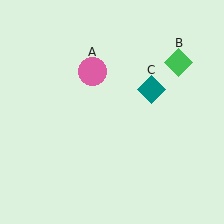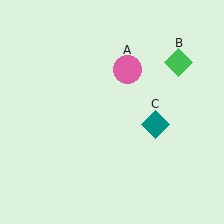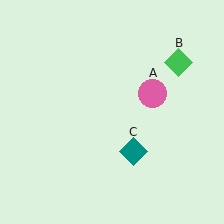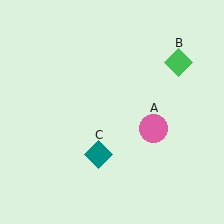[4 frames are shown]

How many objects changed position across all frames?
2 objects changed position: pink circle (object A), teal diamond (object C).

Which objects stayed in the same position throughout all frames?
Green diamond (object B) remained stationary.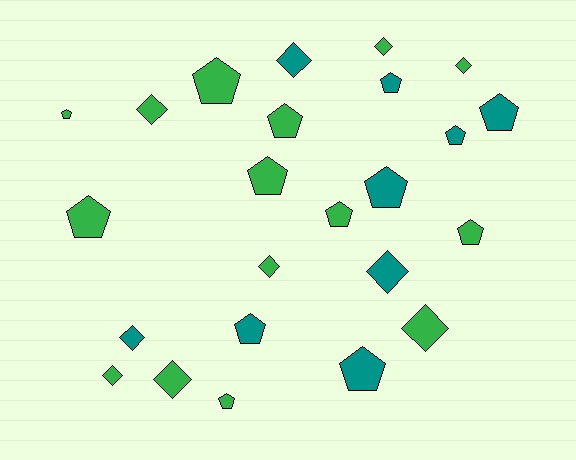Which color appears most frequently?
Green, with 15 objects.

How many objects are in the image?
There are 24 objects.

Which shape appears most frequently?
Pentagon, with 14 objects.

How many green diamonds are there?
There are 7 green diamonds.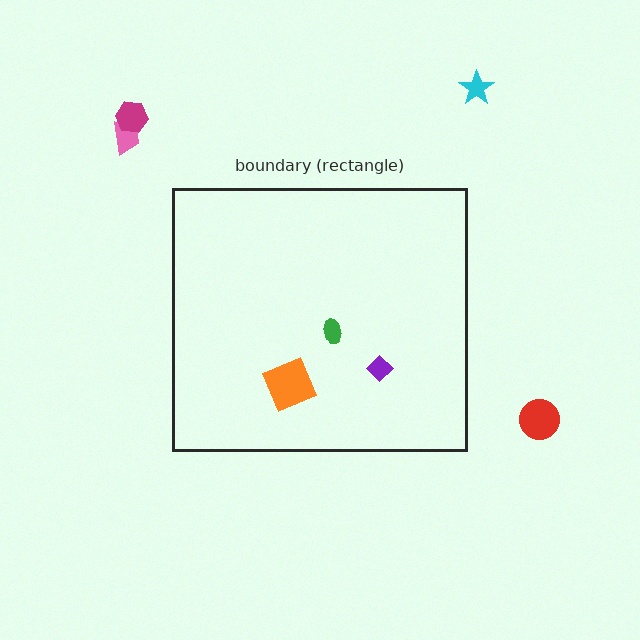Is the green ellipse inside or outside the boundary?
Inside.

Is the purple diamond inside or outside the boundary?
Inside.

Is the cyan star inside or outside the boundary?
Outside.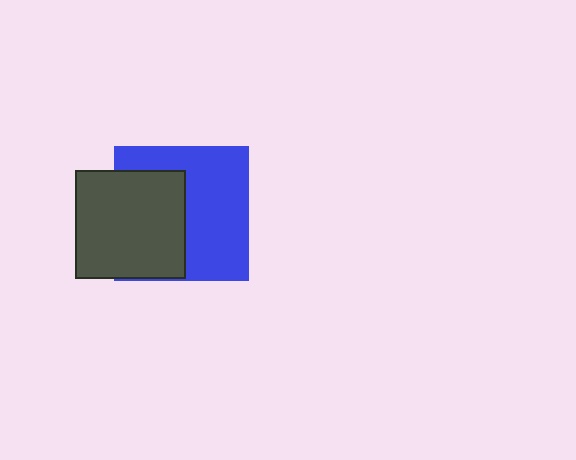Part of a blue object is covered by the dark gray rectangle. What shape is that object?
It is a square.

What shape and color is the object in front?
The object in front is a dark gray rectangle.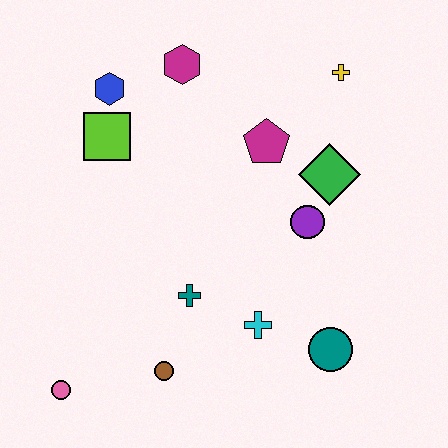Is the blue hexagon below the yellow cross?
Yes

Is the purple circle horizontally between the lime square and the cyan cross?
No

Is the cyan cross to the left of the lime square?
No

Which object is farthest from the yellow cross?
The pink circle is farthest from the yellow cross.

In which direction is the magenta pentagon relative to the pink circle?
The magenta pentagon is above the pink circle.